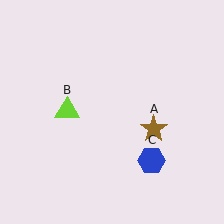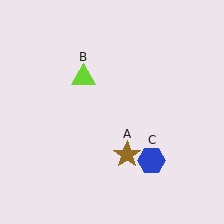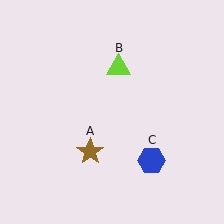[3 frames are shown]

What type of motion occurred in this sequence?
The brown star (object A), lime triangle (object B) rotated clockwise around the center of the scene.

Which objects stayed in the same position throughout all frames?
Blue hexagon (object C) remained stationary.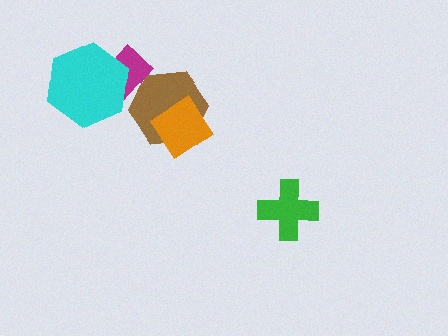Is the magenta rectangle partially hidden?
Yes, it is partially covered by another shape.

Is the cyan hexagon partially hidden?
No, no other shape covers it.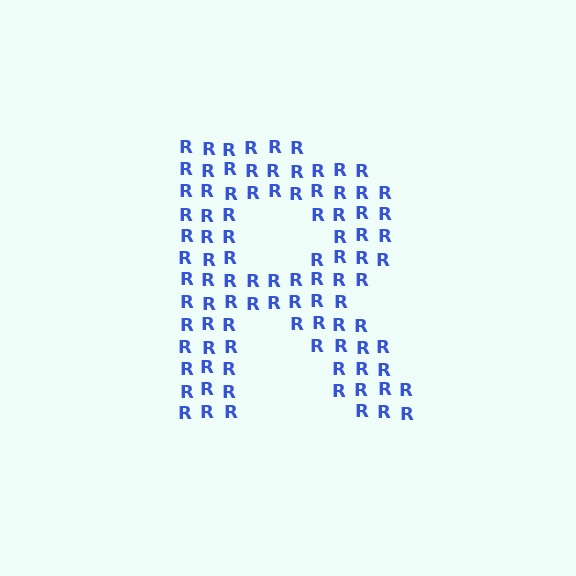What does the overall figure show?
The overall figure shows the letter R.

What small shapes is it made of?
It is made of small letter R's.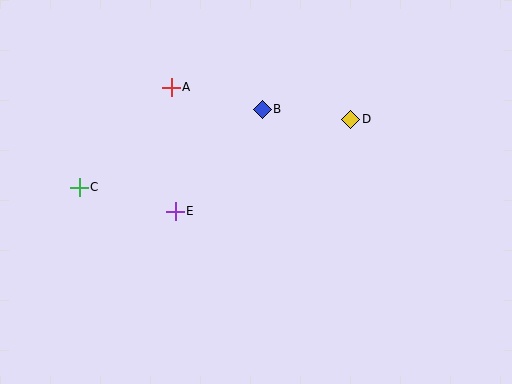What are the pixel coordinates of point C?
Point C is at (79, 187).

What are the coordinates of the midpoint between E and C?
The midpoint between E and C is at (127, 199).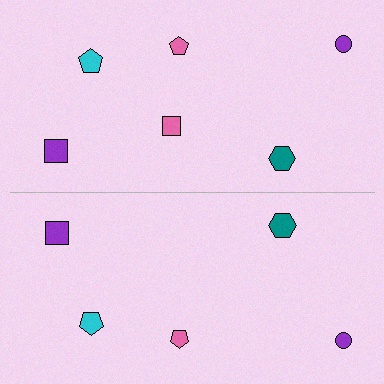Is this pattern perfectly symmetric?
No, the pattern is not perfectly symmetric. A pink square is missing from the bottom side.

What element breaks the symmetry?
A pink square is missing from the bottom side.